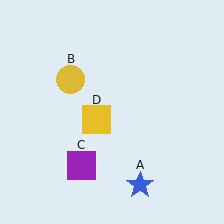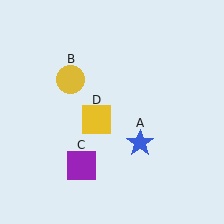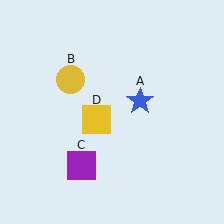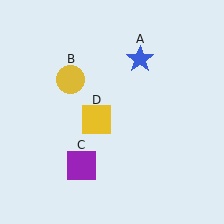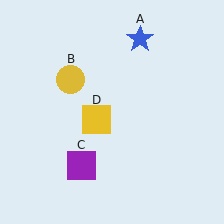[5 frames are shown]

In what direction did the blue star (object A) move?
The blue star (object A) moved up.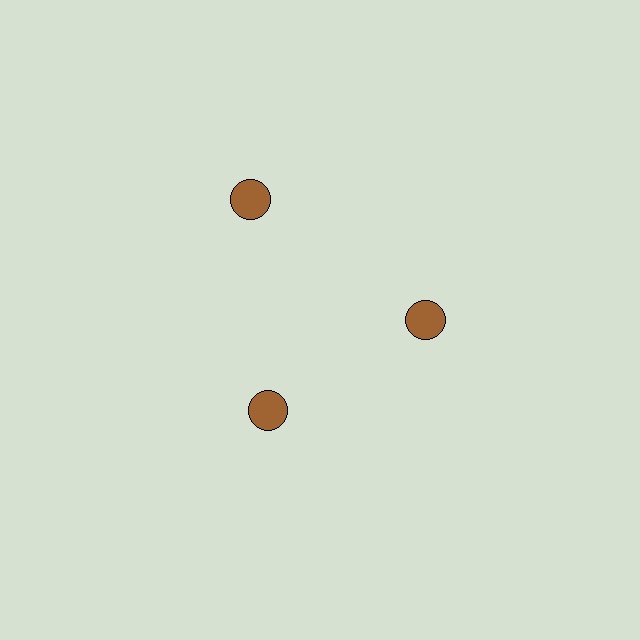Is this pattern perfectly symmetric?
No. The 3 brown circles are arranged in a ring, but one element near the 11 o'clock position is pushed outward from the center, breaking the 3-fold rotational symmetry.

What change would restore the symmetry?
The symmetry would be restored by moving it inward, back onto the ring so that all 3 circles sit at equal angles and equal distance from the center.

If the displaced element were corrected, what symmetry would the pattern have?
It would have 3-fold rotational symmetry — the pattern would map onto itself every 120 degrees.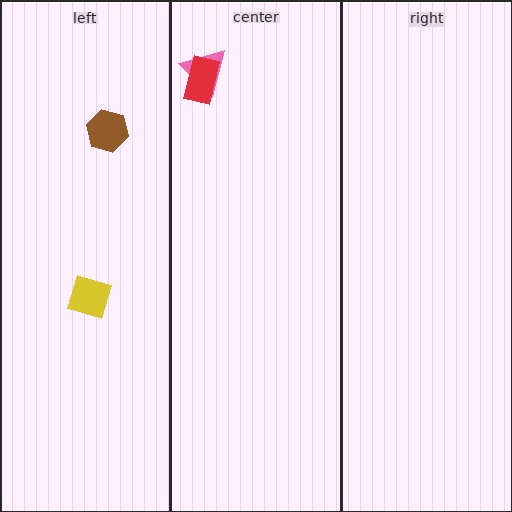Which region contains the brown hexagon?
The left region.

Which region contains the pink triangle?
The center region.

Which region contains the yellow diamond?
The left region.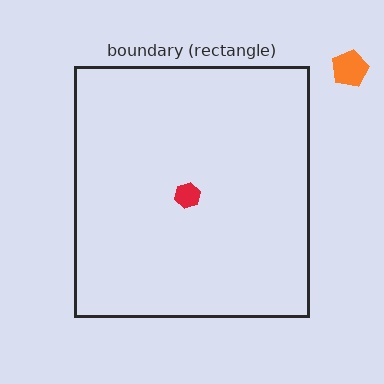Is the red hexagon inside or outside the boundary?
Inside.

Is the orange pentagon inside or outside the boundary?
Outside.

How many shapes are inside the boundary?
1 inside, 1 outside.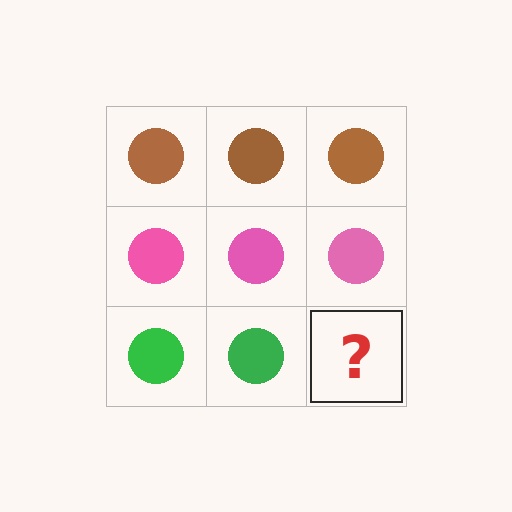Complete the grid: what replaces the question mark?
The question mark should be replaced with a green circle.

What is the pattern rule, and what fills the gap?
The rule is that each row has a consistent color. The gap should be filled with a green circle.